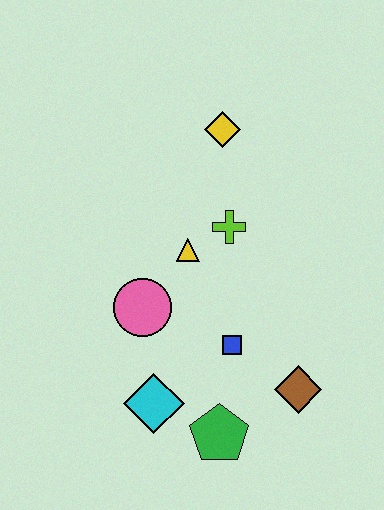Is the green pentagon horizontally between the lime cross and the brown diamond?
No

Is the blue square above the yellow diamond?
No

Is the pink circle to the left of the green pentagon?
Yes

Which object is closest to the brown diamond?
The blue square is closest to the brown diamond.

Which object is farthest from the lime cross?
The green pentagon is farthest from the lime cross.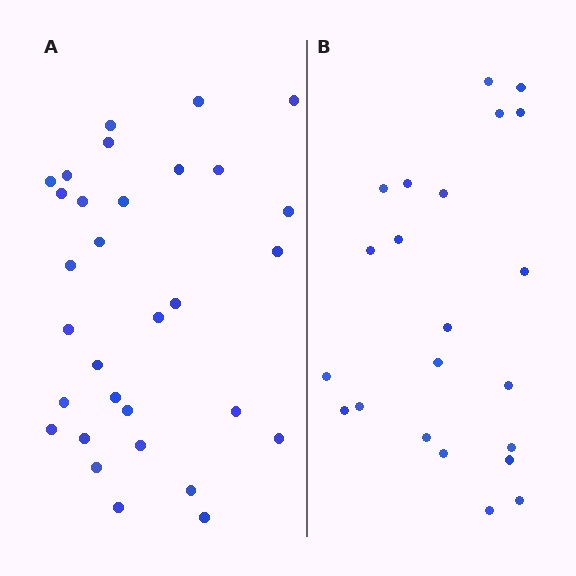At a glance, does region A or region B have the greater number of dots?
Region A (the left region) has more dots.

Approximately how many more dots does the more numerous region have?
Region A has roughly 8 or so more dots than region B.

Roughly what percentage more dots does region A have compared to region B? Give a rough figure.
About 40% more.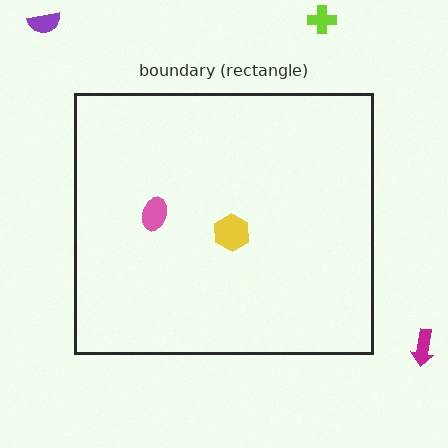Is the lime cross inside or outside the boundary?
Outside.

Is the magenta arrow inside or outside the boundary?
Outside.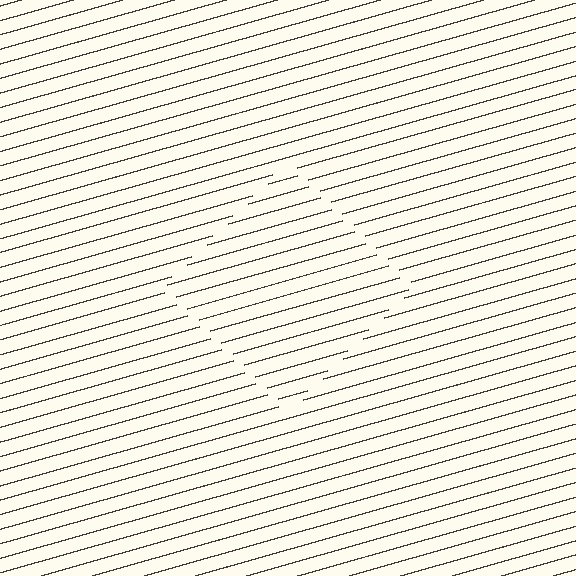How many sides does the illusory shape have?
4 sides — the line-ends trace a square.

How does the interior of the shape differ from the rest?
The interior of the shape contains the same grating, shifted by half a period — the contour is defined by the phase discontinuity where line-ends from the inner and outer gratings abut.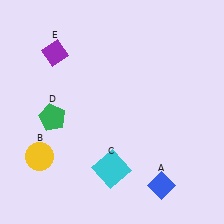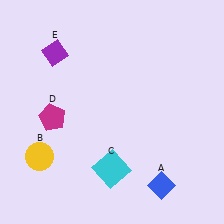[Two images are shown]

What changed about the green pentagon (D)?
In Image 1, D is green. In Image 2, it changed to magenta.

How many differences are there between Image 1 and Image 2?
There is 1 difference between the two images.